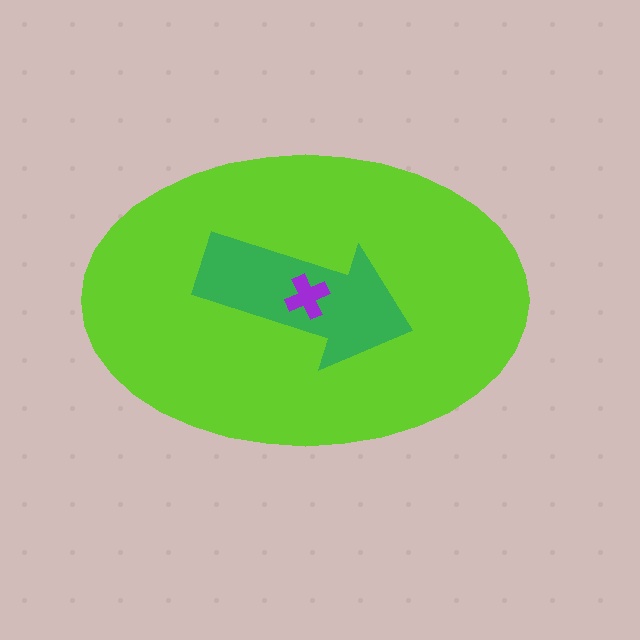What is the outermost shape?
The lime ellipse.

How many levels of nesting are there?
3.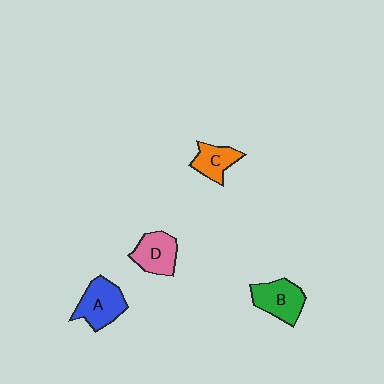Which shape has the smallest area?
Shape C (orange).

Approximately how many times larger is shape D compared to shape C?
Approximately 1.3 times.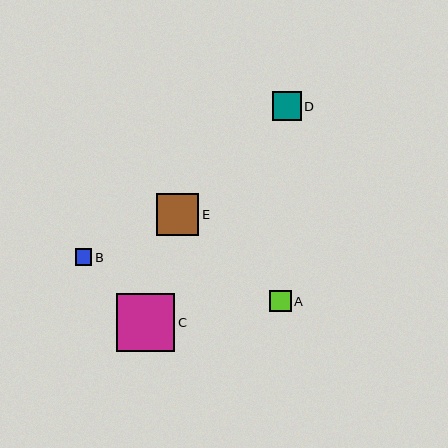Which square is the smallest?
Square B is the smallest with a size of approximately 17 pixels.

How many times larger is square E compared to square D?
Square E is approximately 1.5 times the size of square D.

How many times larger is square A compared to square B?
Square A is approximately 1.3 times the size of square B.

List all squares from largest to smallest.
From largest to smallest: C, E, D, A, B.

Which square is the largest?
Square C is the largest with a size of approximately 58 pixels.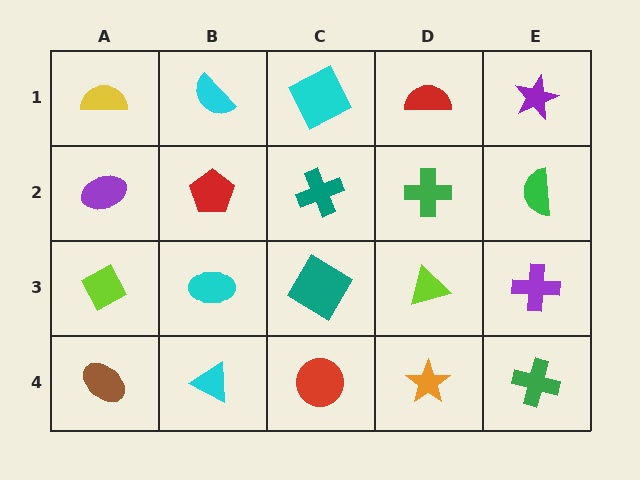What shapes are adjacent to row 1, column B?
A red pentagon (row 2, column B), a yellow semicircle (row 1, column A), a cyan square (row 1, column C).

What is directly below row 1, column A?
A purple ellipse.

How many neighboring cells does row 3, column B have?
4.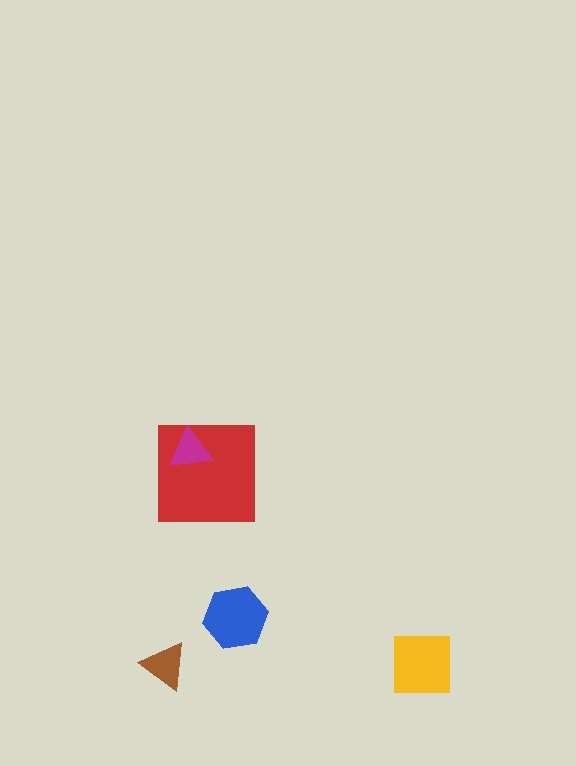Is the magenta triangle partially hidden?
No, no other shape covers it.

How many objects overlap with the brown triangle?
0 objects overlap with the brown triangle.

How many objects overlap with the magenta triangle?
1 object overlaps with the magenta triangle.